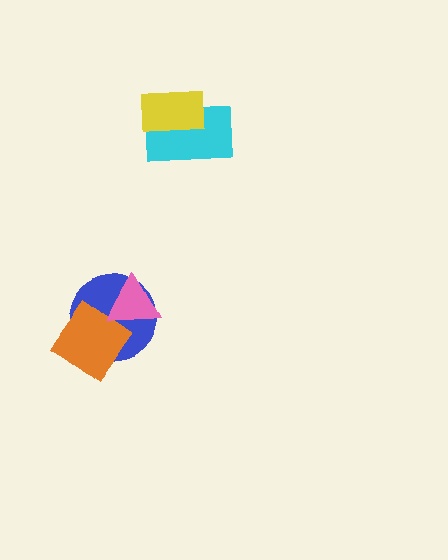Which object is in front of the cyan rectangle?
The yellow rectangle is in front of the cyan rectangle.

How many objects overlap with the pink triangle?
2 objects overlap with the pink triangle.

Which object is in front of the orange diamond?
The pink triangle is in front of the orange diamond.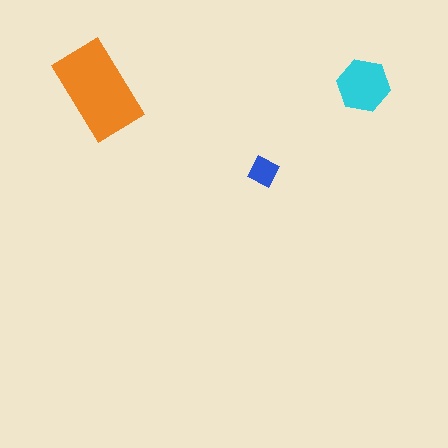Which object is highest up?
The cyan hexagon is topmost.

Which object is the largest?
The orange rectangle.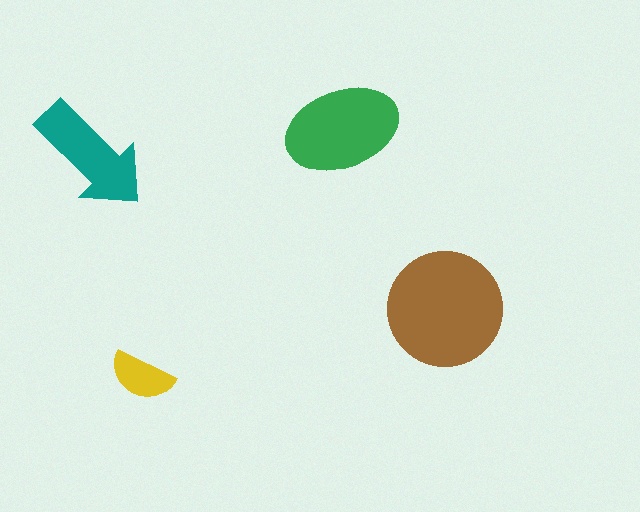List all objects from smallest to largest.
The yellow semicircle, the teal arrow, the green ellipse, the brown circle.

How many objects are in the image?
There are 4 objects in the image.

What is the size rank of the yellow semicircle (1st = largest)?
4th.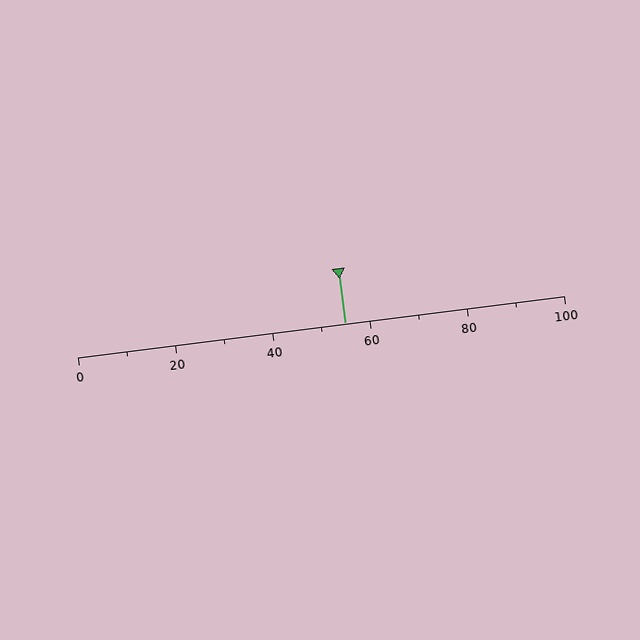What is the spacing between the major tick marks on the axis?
The major ticks are spaced 20 apart.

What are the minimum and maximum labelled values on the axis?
The axis runs from 0 to 100.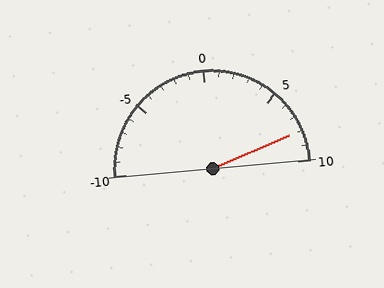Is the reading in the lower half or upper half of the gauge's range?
The reading is in the upper half of the range (-10 to 10).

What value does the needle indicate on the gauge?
The needle indicates approximately 8.